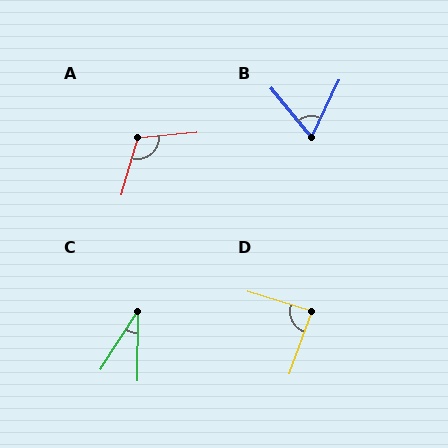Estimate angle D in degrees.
Approximately 87 degrees.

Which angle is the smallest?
C, at approximately 32 degrees.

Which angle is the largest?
A, at approximately 111 degrees.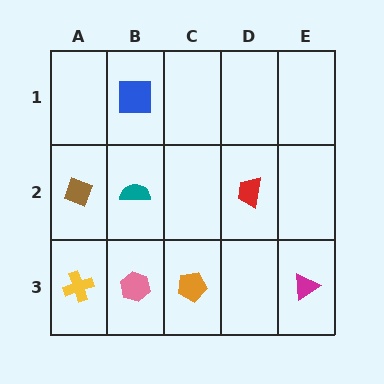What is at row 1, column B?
A blue square.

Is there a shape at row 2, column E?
No, that cell is empty.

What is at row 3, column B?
A pink hexagon.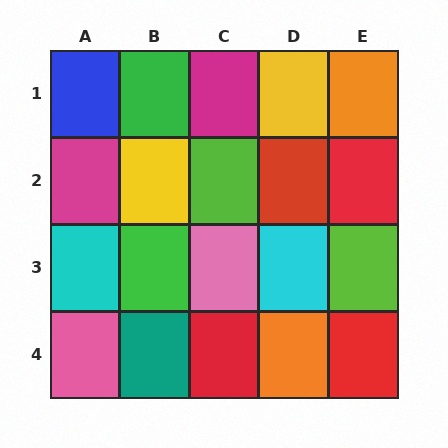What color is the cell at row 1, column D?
Yellow.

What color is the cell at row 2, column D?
Red.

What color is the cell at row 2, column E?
Red.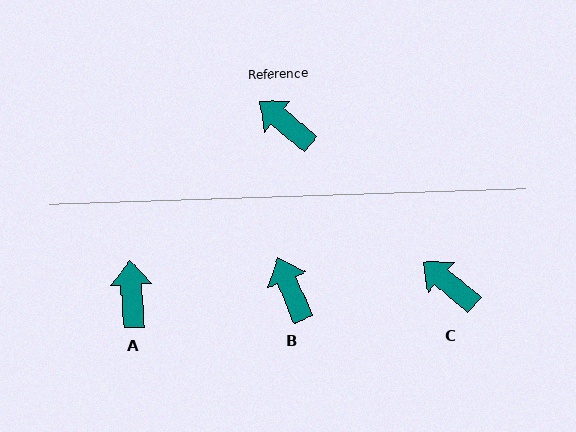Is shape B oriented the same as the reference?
No, it is off by about 28 degrees.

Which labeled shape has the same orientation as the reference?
C.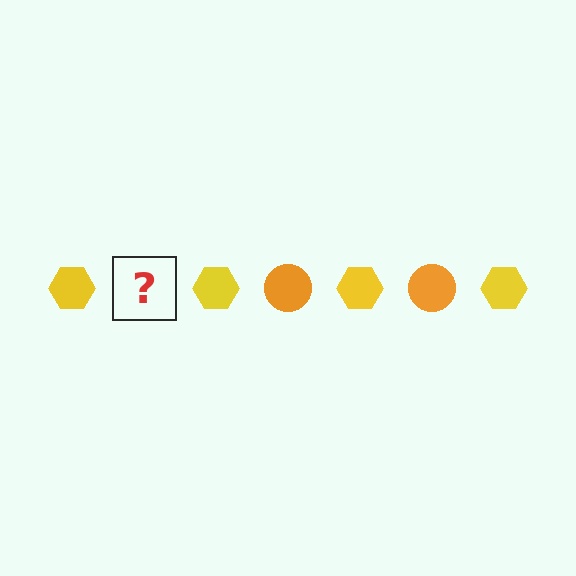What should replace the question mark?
The question mark should be replaced with an orange circle.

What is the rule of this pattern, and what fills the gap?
The rule is that the pattern alternates between yellow hexagon and orange circle. The gap should be filled with an orange circle.